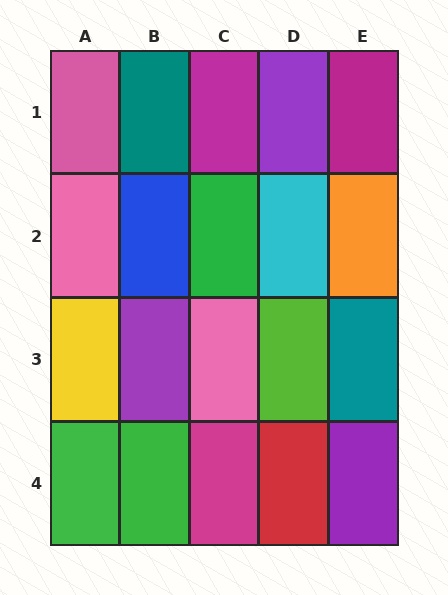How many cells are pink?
3 cells are pink.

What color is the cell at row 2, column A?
Pink.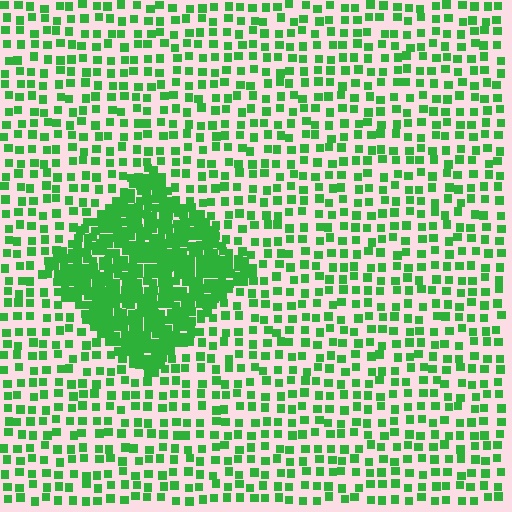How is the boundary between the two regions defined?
The boundary is defined by a change in element density (approximately 3.0x ratio). All elements are the same color, size, and shape.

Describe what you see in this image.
The image contains small green elements arranged at two different densities. A diamond-shaped region is visible where the elements are more densely packed than the surrounding area.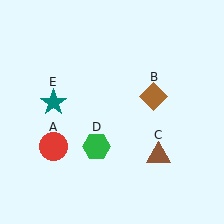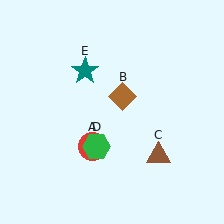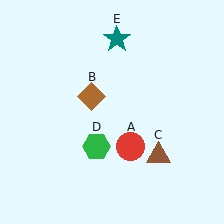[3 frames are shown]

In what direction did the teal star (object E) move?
The teal star (object E) moved up and to the right.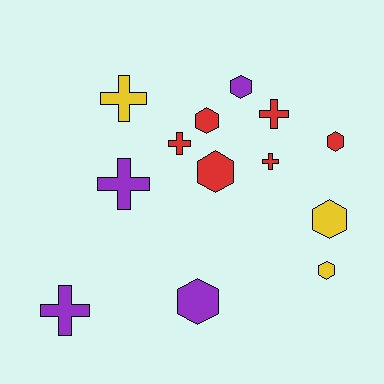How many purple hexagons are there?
There are 2 purple hexagons.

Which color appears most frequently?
Red, with 6 objects.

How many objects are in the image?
There are 13 objects.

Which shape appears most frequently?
Hexagon, with 7 objects.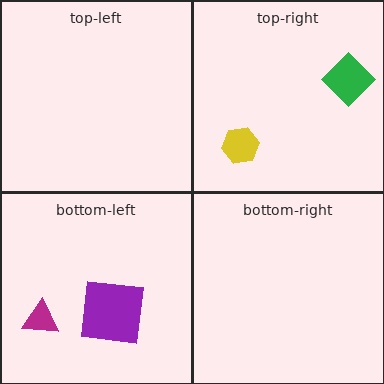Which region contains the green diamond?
The top-right region.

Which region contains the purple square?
The bottom-left region.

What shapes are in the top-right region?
The green diamond, the yellow hexagon.